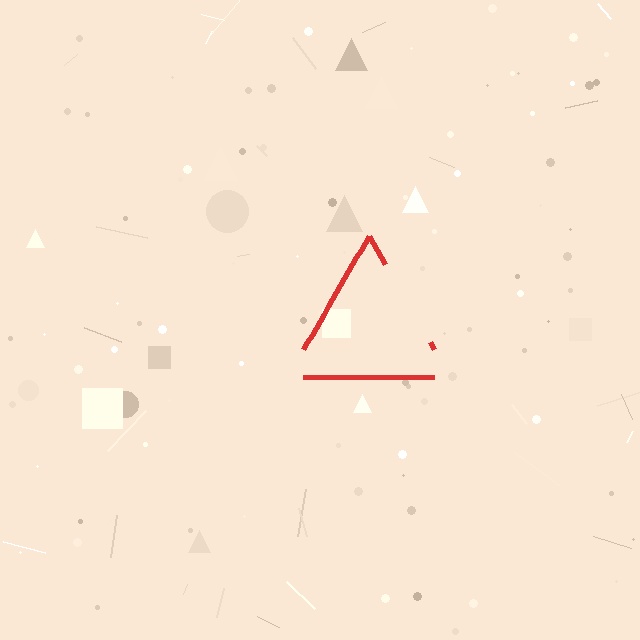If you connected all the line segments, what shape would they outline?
They would outline a triangle.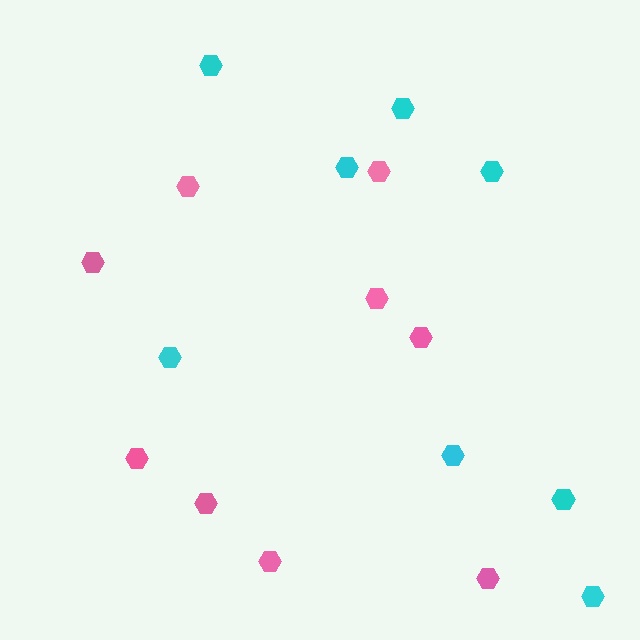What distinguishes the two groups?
There are 2 groups: one group of cyan hexagons (8) and one group of pink hexagons (9).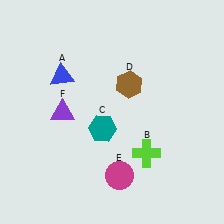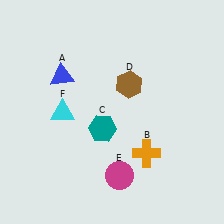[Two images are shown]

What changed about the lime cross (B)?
In Image 1, B is lime. In Image 2, it changed to orange.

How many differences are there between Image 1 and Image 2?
There are 2 differences between the two images.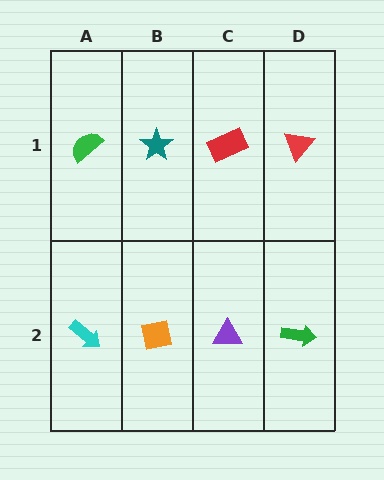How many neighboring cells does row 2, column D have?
2.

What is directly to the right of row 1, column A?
A teal star.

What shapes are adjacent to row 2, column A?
A green semicircle (row 1, column A), an orange square (row 2, column B).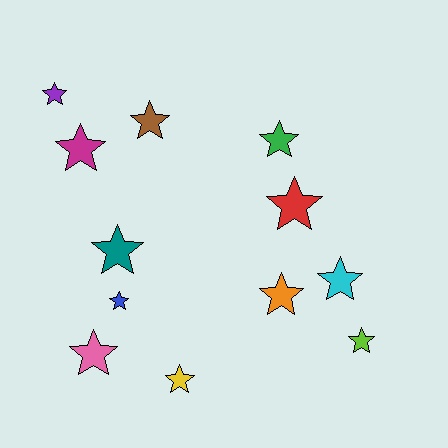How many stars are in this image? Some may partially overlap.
There are 12 stars.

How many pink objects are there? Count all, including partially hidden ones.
There is 1 pink object.